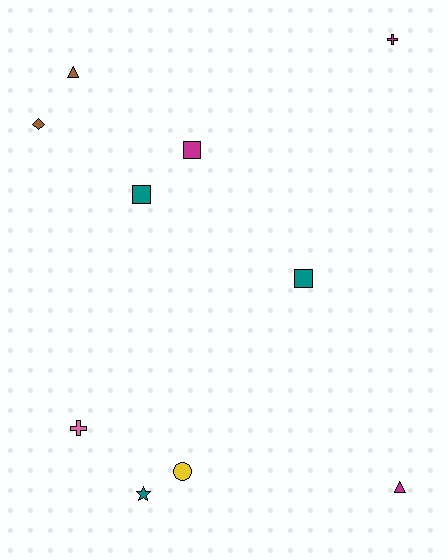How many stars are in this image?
There is 1 star.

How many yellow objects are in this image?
There is 1 yellow object.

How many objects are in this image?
There are 10 objects.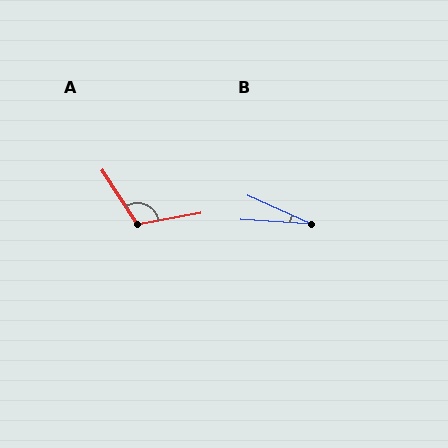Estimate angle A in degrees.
Approximately 113 degrees.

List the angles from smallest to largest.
B (20°), A (113°).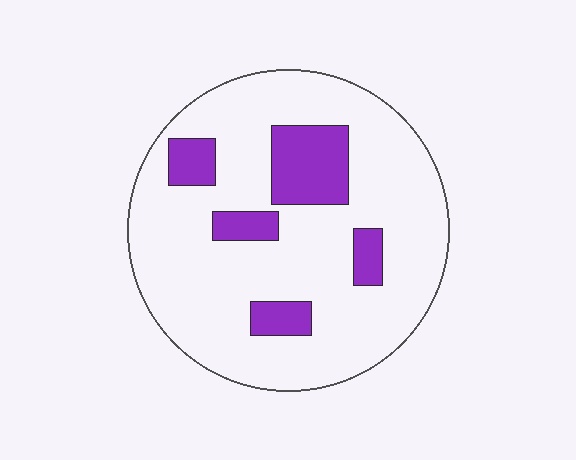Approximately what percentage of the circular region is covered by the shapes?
Approximately 20%.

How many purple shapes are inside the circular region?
5.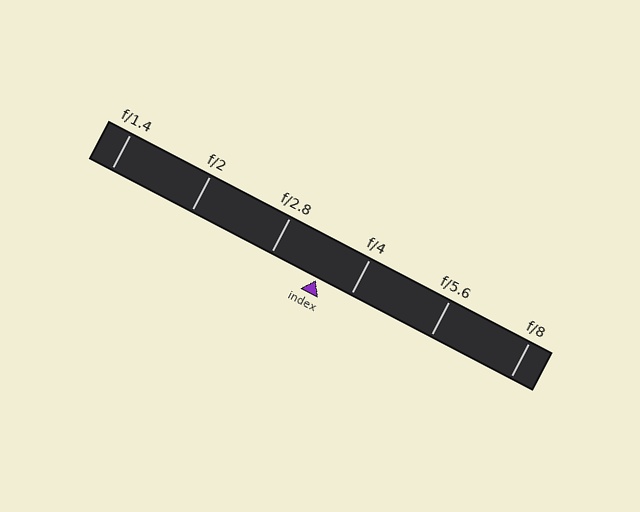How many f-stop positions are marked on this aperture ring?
There are 6 f-stop positions marked.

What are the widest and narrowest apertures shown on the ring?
The widest aperture shown is f/1.4 and the narrowest is f/8.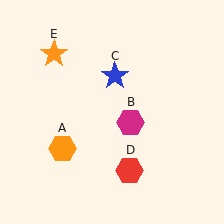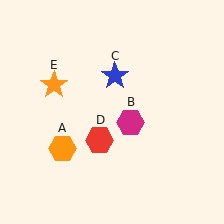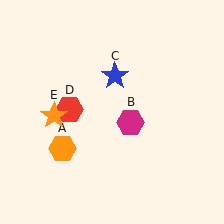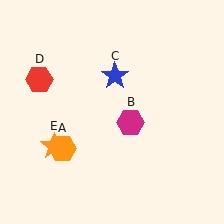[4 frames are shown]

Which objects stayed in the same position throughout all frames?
Orange hexagon (object A) and magenta hexagon (object B) and blue star (object C) remained stationary.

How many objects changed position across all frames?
2 objects changed position: red hexagon (object D), orange star (object E).